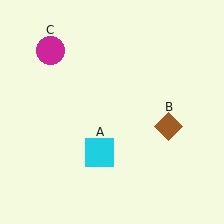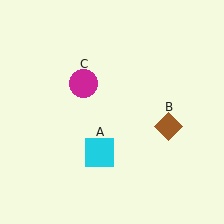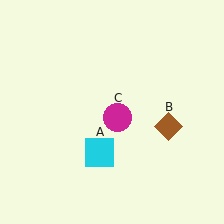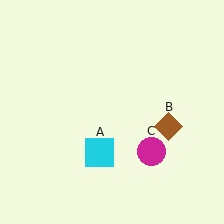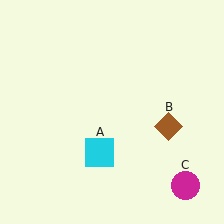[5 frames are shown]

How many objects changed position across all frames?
1 object changed position: magenta circle (object C).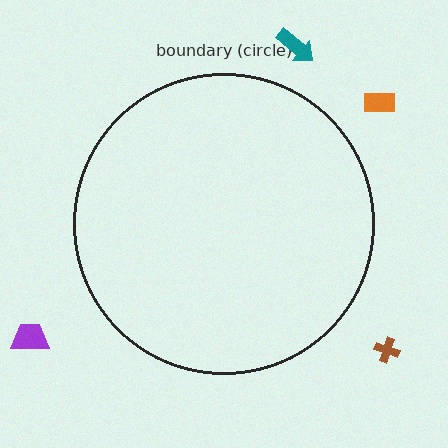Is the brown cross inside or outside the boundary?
Outside.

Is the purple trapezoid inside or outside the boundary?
Outside.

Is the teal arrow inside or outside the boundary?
Outside.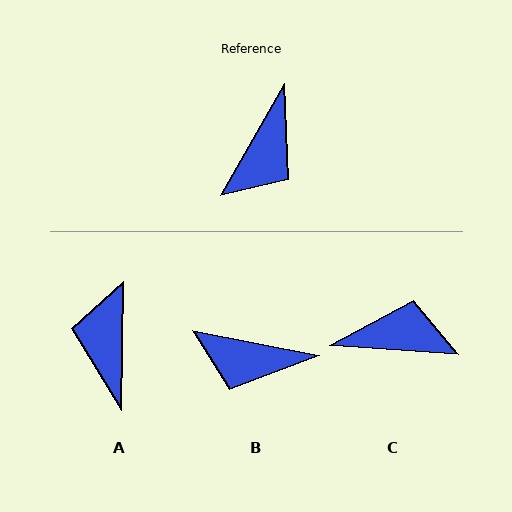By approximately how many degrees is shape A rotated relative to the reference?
Approximately 151 degrees clockwise.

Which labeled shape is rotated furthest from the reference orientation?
A, about 151 degrees away.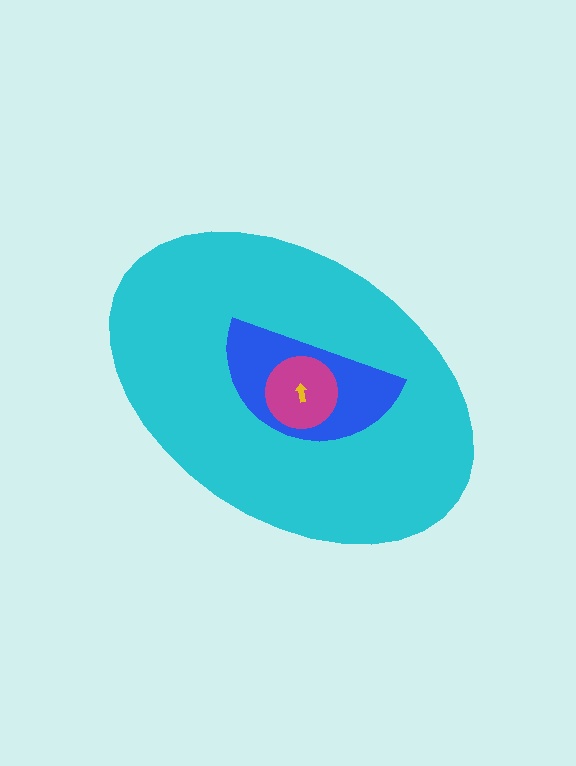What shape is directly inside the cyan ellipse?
The blue semicircle.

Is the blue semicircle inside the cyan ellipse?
Yes.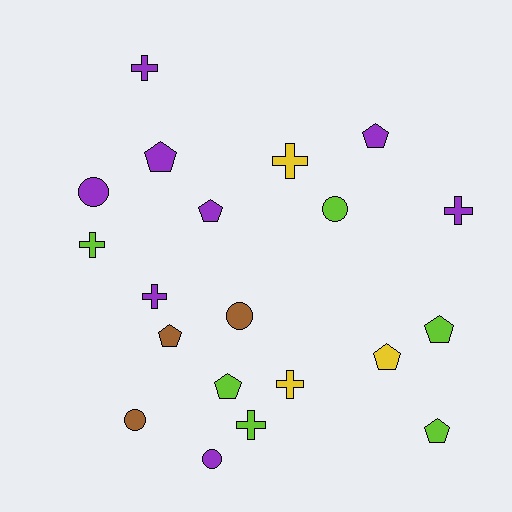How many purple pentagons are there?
There are 3 purple pentagons.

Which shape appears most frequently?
Pentagon, with 8 objects.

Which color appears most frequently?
Purple, with 8 objects.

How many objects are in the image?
There are 20 objects.